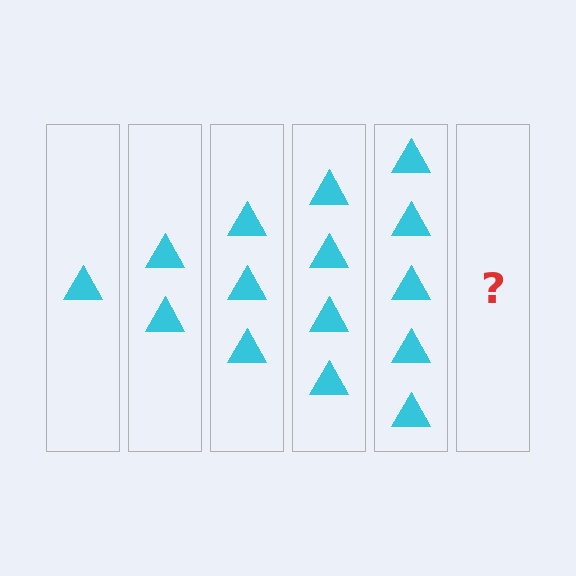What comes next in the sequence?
The next element should be 6 triangles.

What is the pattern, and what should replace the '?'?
The pattern is that each step adds one more triangle. The '?' should be 6 triangles.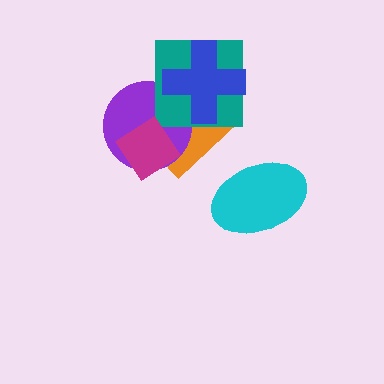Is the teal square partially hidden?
Yes, it is partially covered by another shape.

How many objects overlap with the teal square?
3 objects overlap with the teal square.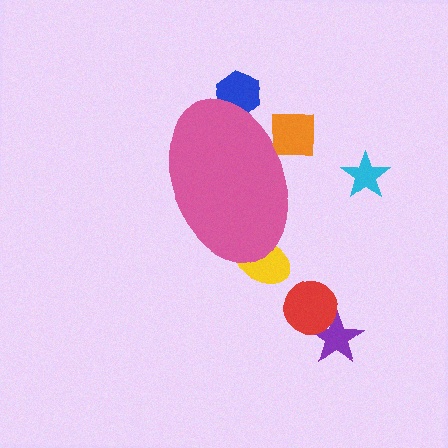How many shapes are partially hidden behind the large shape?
3 shapes are partially hidden.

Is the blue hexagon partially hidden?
Yes, the blue hexagon is partially hidden behind the pink ellipse.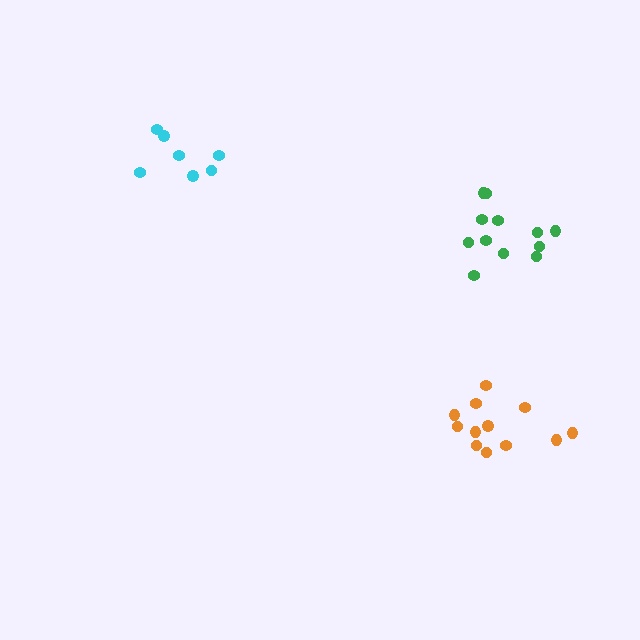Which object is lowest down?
The orange cluster is bottommost.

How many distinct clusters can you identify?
There are 3 distinct clusters.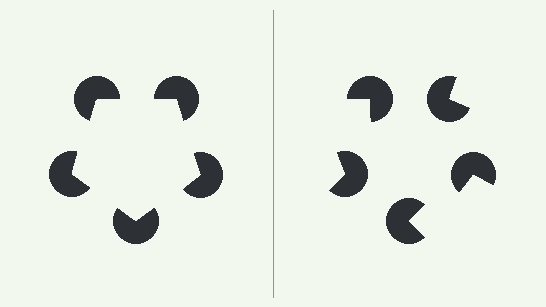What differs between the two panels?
The pac-man discs are positioned identically on both sides; only the wedge orientations differ. On the left they align to a pentagon; on the right they are misaligned.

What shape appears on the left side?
An illusory pentagon.